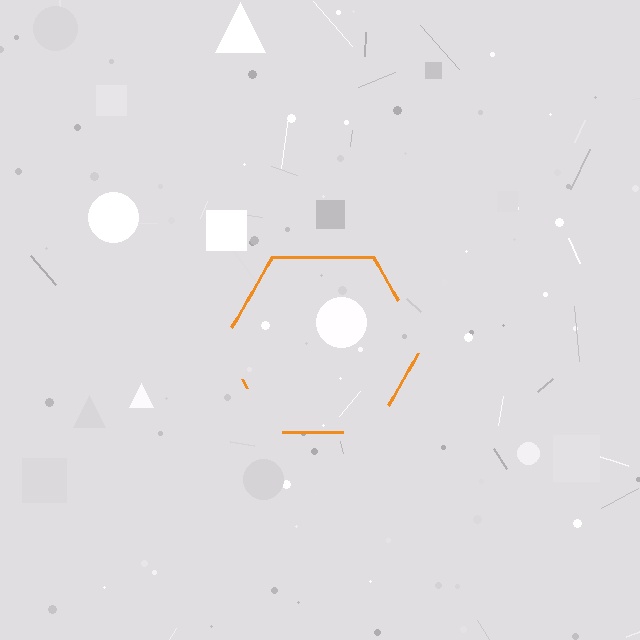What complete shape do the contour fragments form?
The contour fragments form a hexagon.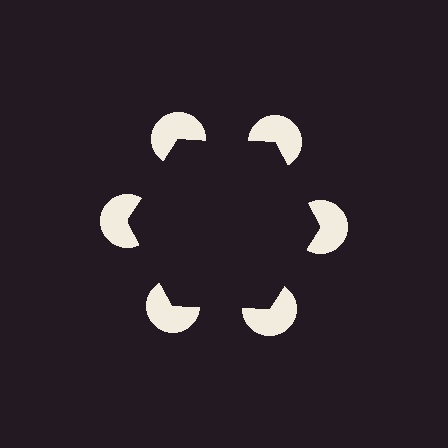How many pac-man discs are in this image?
There are 6 — one at each vertex of the illusory hexagon.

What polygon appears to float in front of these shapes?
An illusory hexagon — its edges are inferred from the aligned wedge cuts in the pac-man discs, not physically drawn.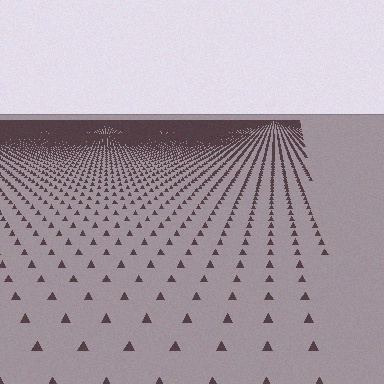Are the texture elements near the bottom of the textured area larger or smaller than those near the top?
Larger. Near the bottom, elements are closer to the viewer and appear at a bigger on-screen size.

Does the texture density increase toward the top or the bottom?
Density increases toward the top.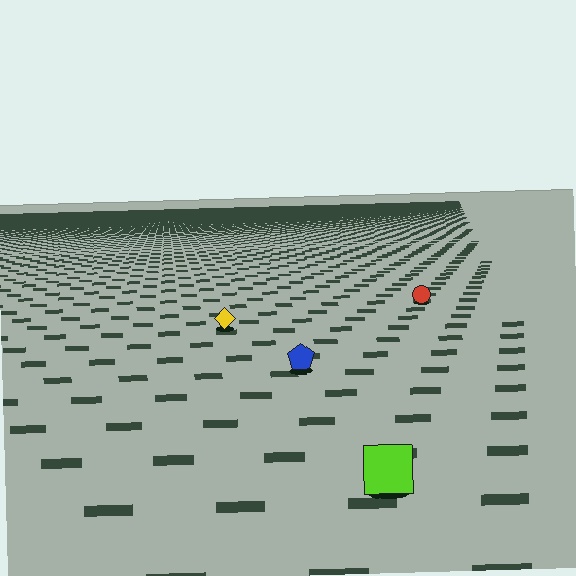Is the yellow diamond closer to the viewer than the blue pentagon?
No. The blue pentagon is closer — you can tell from the texture gradient: the ground texture is coarser near it.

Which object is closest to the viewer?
The lime square is closest. The texture marks near it are larger and more spread out.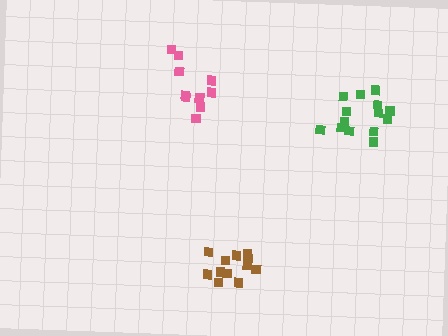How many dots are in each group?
Group 1: 10 dots, Group 2: 14 dots, Group 3: 12 dots (36 total).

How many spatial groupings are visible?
There are 3 spatial groupings.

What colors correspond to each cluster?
The clusters are colored: pink, green, brown.